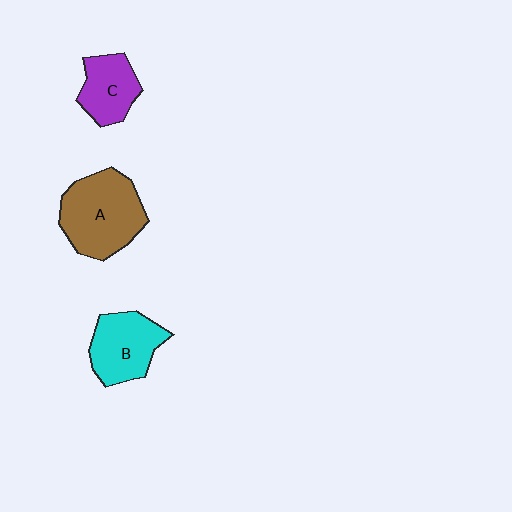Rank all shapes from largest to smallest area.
From largest to smallest: A (brown), B (cyan), C (purple).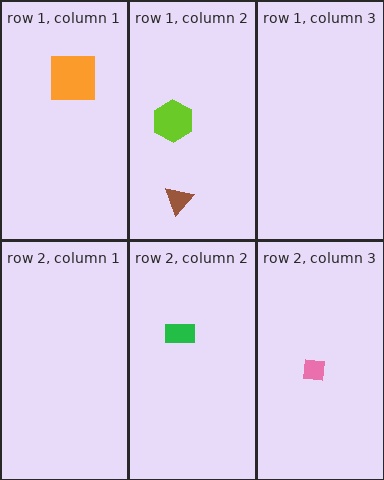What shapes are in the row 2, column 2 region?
The green rectangle.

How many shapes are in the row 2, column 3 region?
1.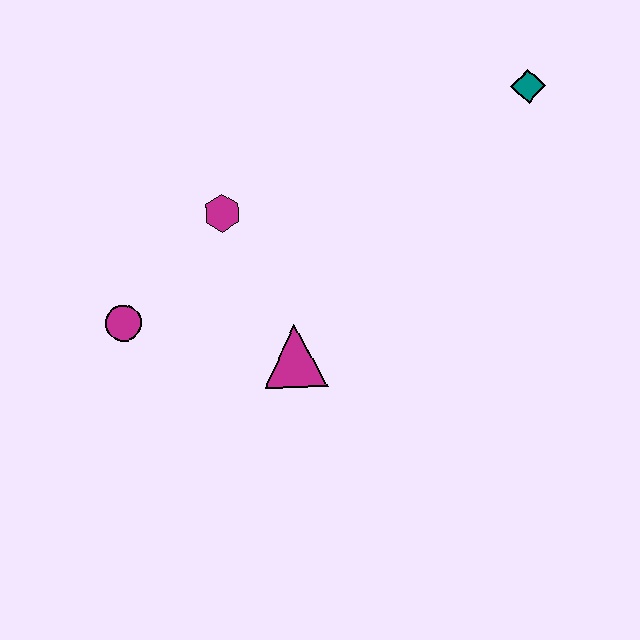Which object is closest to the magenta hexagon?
The magenta circle is closest to the magenta hexagon.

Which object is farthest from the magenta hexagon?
The teal diamond is farthest from the magenta hexagon.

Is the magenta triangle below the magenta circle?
Yes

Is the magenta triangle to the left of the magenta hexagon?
No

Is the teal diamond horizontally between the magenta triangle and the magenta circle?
No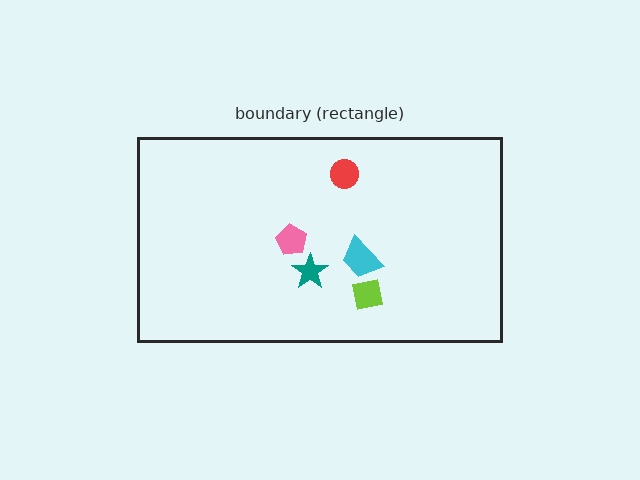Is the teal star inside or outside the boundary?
Inside.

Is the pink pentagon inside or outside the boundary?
Inside.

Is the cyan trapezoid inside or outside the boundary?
Inside.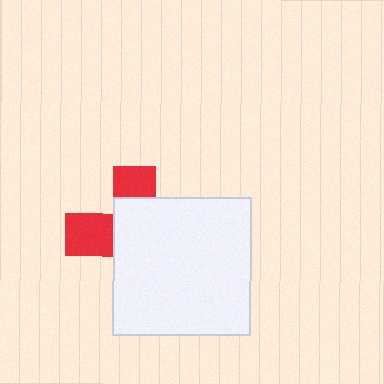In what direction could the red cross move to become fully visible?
The red cross could move left. That would shift it out from behind the white square entirely.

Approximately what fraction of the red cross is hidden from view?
Roughly 66% of the red cross is hidden behind the white square.